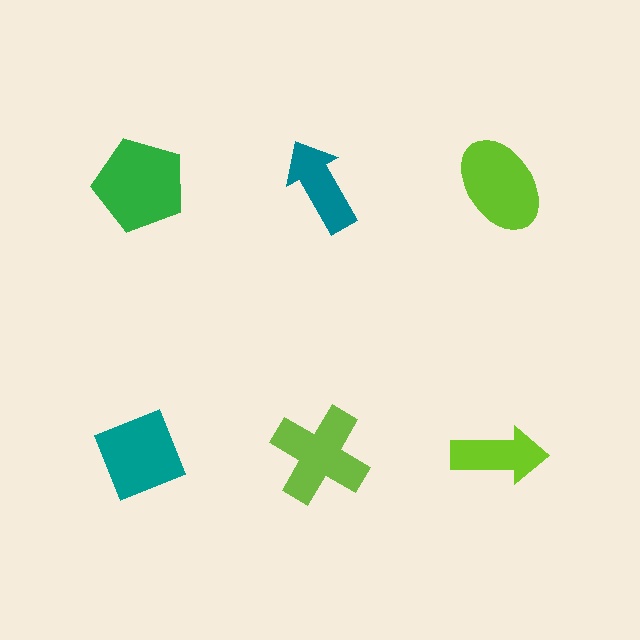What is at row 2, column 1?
A teal diamond.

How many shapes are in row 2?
3 shapes.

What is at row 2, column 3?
A lime arrow.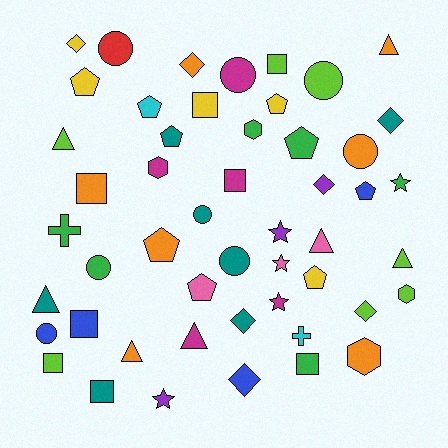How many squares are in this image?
There are 8 squares.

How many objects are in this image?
There are 50 objects.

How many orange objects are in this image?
There are 7 orange objects.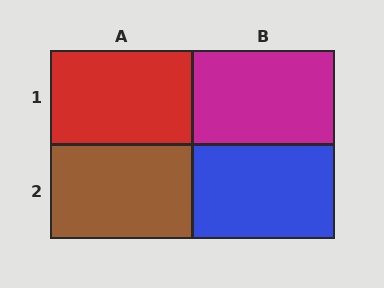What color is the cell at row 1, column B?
Magenta.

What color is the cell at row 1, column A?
Red.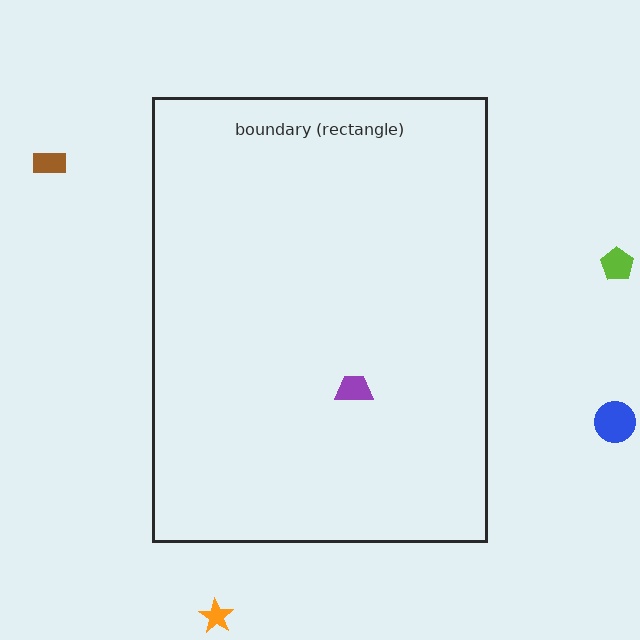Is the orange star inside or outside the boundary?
Outside.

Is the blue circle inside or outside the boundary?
Outside.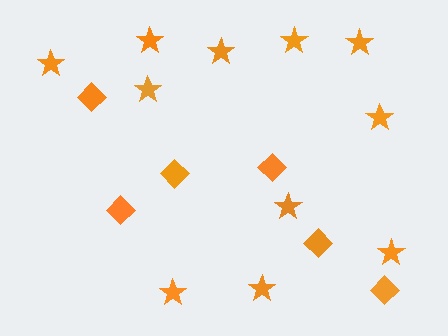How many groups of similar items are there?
There are 2 groups: one group of stars (11) and one group of diamonds (6).